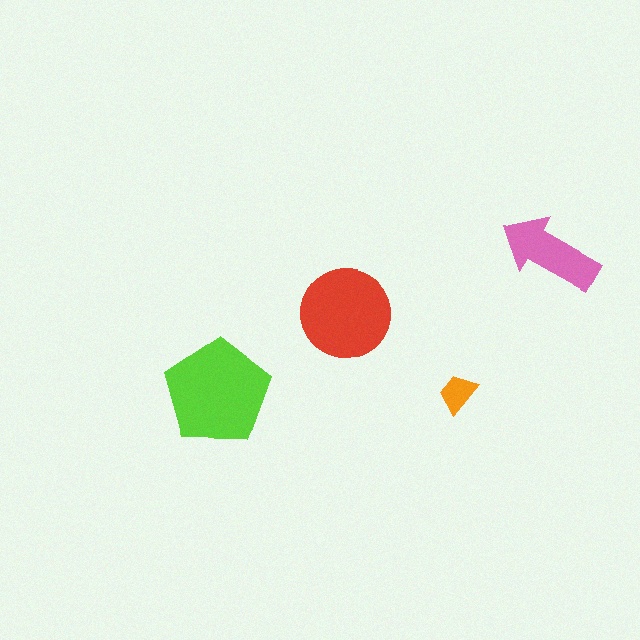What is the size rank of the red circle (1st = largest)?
2nd.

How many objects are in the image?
There are 4 objects in the image.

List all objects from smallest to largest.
The orange trapezoid, the pink arrow, the red circle, the lime pentagon.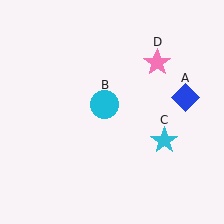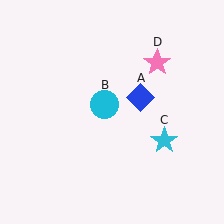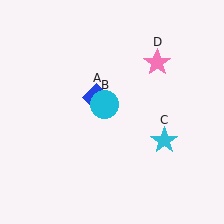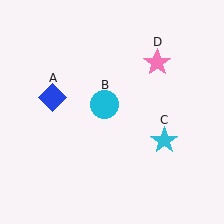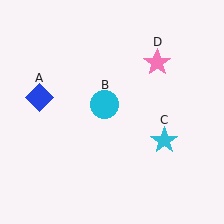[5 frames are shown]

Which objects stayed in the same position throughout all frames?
Cyan circle (object B) and cyan star (object C) and pink star (object D) remained stationary.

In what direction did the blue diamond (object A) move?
The blue diamond (object A) moved left.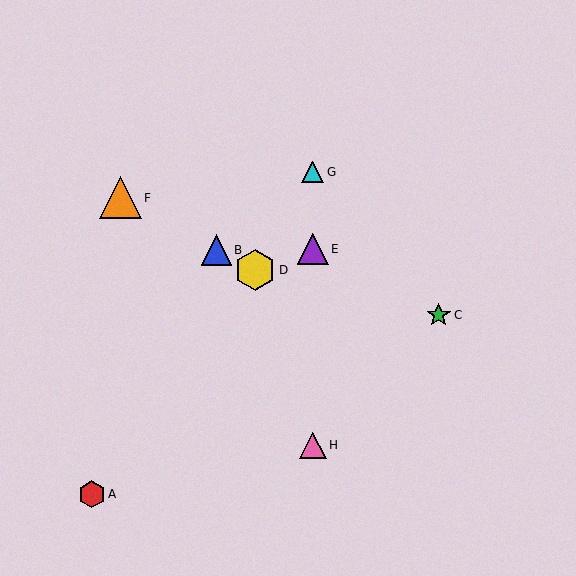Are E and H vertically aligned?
Yes, both are at x≈313.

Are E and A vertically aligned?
No, E is at x≈313 and A is at x≈92.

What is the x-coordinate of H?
Object H is at x≈313.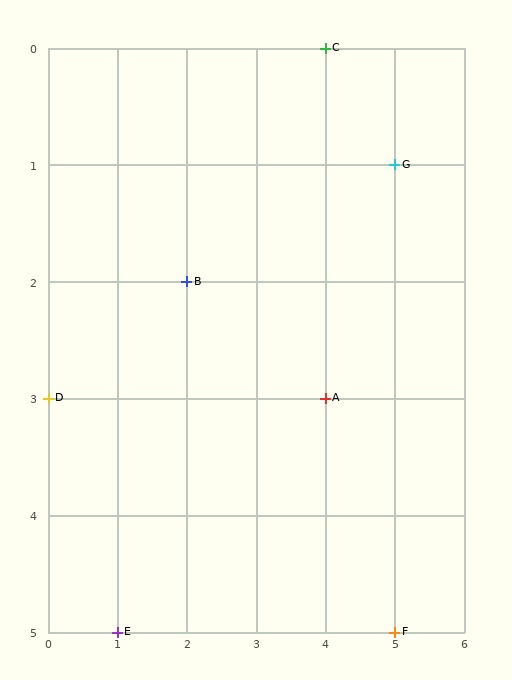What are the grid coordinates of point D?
Point D is at grid coordinates (0, 3).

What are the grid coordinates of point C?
Point C is at grid coordinates (4, 0).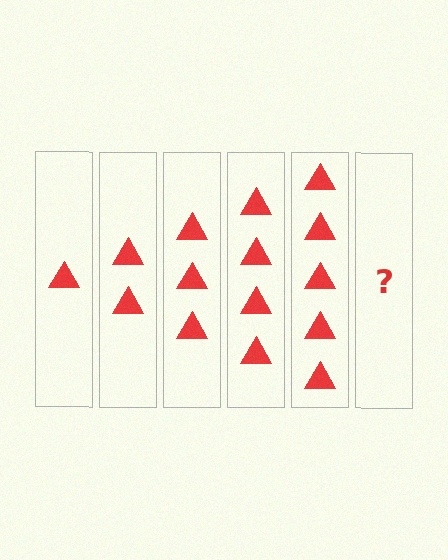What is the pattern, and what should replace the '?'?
The pattern is that each step adds one more triangle. The '?' should be 6 triangles.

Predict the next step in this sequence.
The next step is 6 triangles.